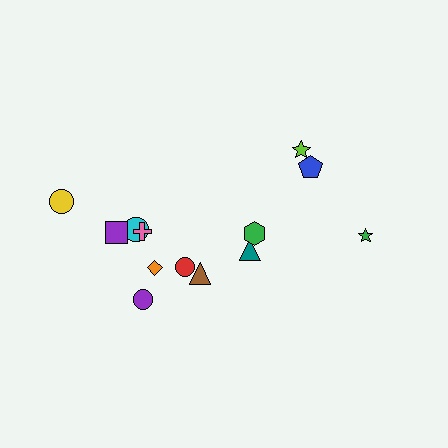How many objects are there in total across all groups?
There are 13 objects.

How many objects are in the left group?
There are 8 objects.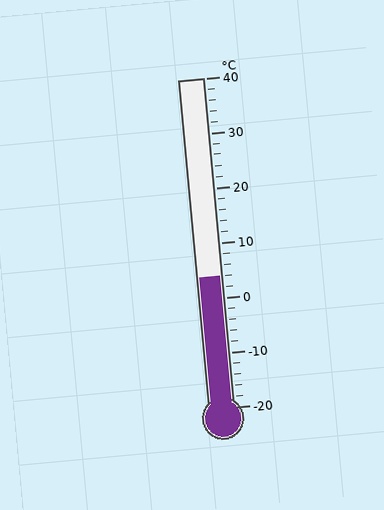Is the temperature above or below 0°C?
The temperature is above 0°C.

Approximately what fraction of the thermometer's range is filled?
The thermometer is filled to approximately 40% of its range.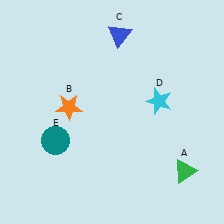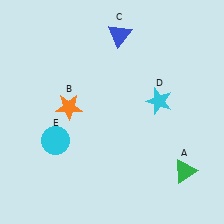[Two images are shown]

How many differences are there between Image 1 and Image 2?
There is 1 difference between the two images.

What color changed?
The circle (E) changed from teal in Image 1 to cyan in Image 2.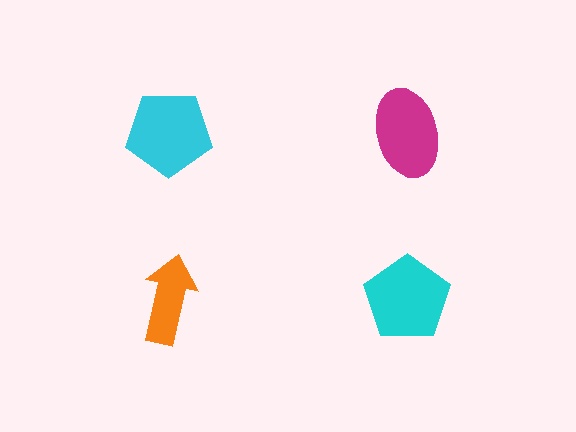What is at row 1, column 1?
A cyan pentagon.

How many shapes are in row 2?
2 shapes.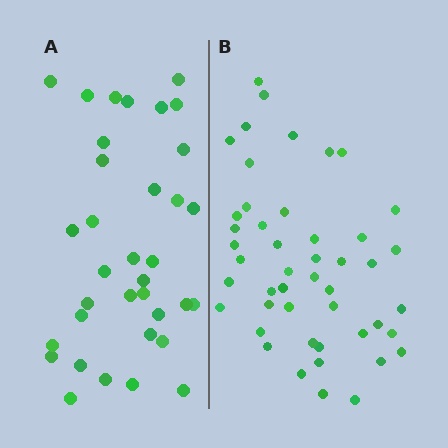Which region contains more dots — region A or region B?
Region B (the right region) has more dots.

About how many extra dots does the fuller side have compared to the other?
Region B has roughly 12 or so more dots than region A.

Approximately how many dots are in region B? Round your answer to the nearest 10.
About 50 dots. (The exact count is 47, which rounds to 50.)